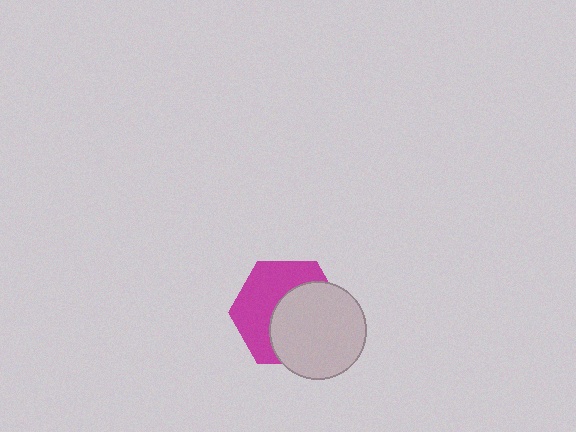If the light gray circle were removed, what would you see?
You would see the complete magenta hexagon.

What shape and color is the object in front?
The object in front is a light gray circle.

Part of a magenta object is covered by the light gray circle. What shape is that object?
It is a hexagon.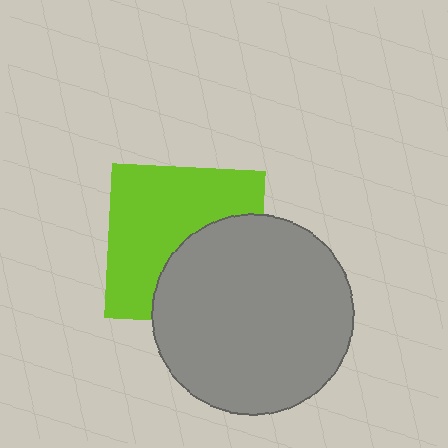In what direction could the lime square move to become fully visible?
The lime square could move toward the upper-left. That would shift it out from behind the gray circle entirely.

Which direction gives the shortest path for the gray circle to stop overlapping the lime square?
Moving toward the lower-right gives the shortest separation.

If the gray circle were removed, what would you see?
You would see the complete lime square.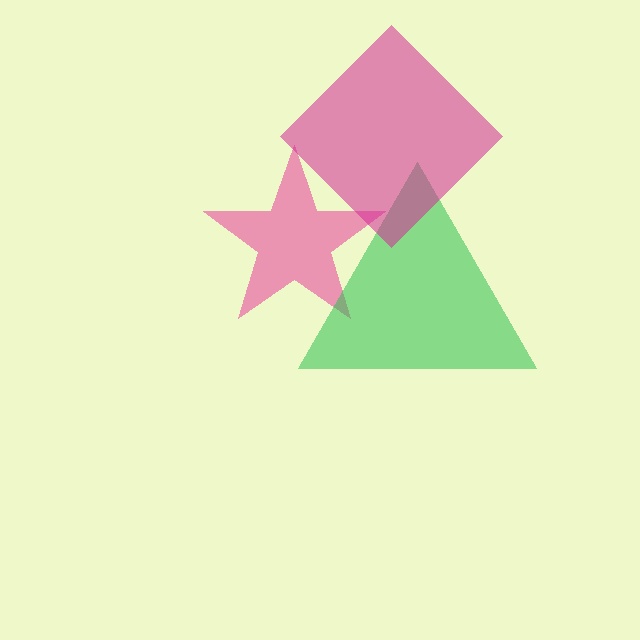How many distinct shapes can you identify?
There are 3 distinct shapes: a pink star, a green triangle, a magenta diamond.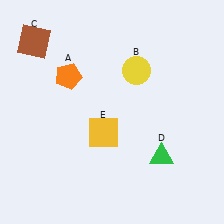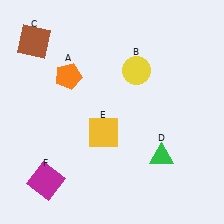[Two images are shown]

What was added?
A magenta square (F) was added in Image 2.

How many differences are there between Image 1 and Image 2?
There is 1 difference between the two images.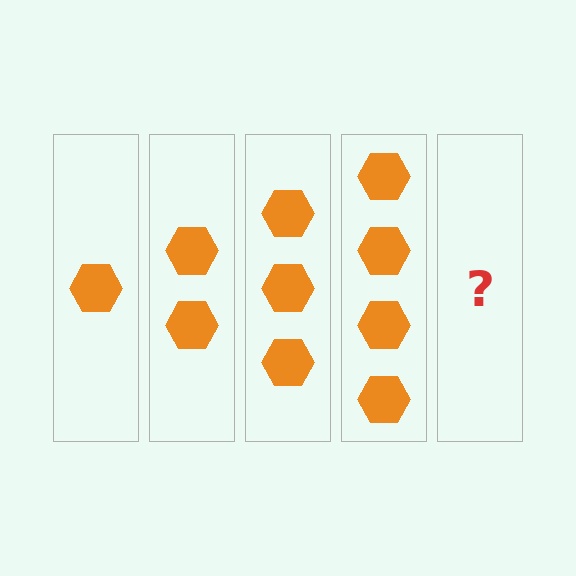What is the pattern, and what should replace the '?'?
The pattern is that each step adds one more hexagon. The '?' should be 5 hexagons.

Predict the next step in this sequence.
The next step is 5 hexagons.